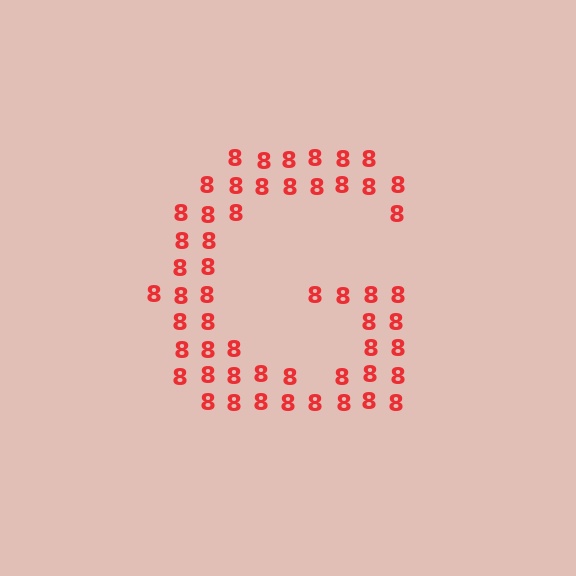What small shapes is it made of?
It is made of small digit 8's.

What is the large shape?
The large shape is the letter G.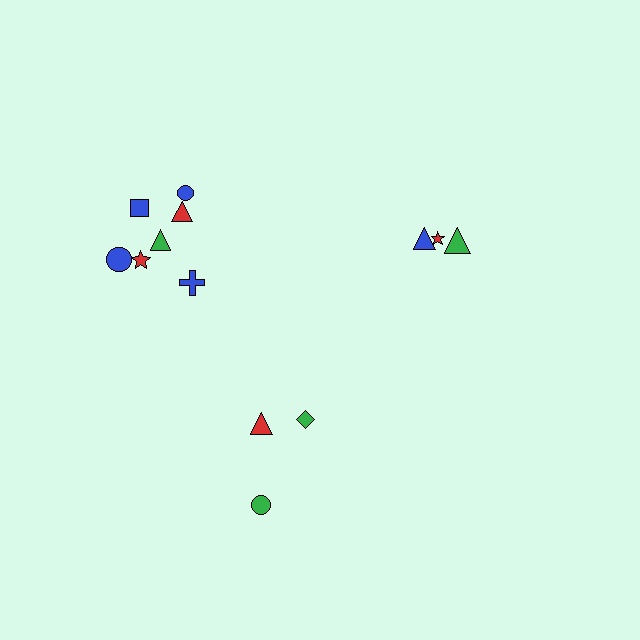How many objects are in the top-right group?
There are 3 objects.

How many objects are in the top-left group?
There are 7 objects.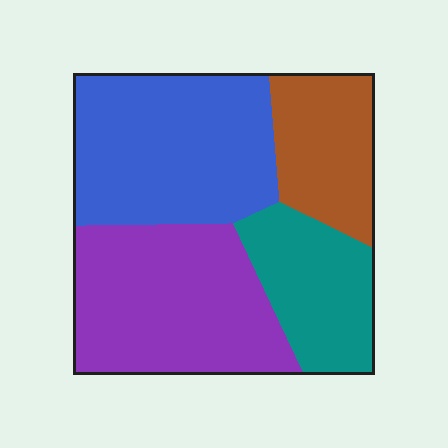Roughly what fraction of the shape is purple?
Purple covers around 30% of the shape.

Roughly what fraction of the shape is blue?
Blue covers 33% of the shape.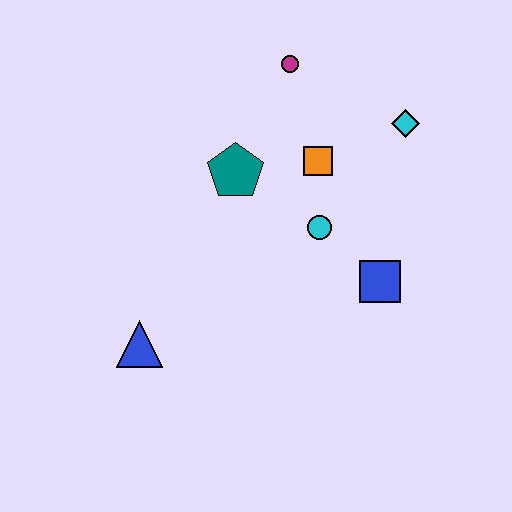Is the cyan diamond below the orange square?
No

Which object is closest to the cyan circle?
The orange square is closest to the cyan circle.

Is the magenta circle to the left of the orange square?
Yes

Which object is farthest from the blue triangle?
The cyan diamond is farthest from the blue triangle.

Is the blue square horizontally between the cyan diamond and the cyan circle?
Yes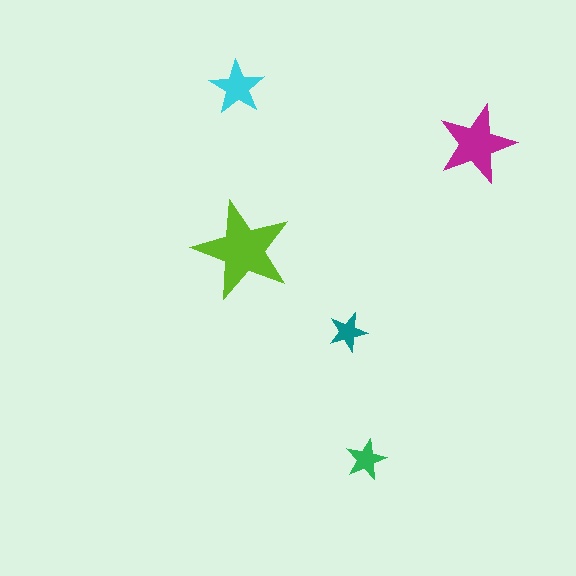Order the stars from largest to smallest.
the lime one, the magenta one, the cyan one, the green one, the teal one.